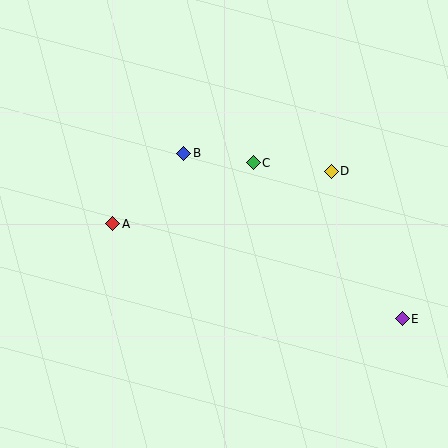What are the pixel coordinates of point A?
Point A is at (113, 224).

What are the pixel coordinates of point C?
Point C is at (253, 163).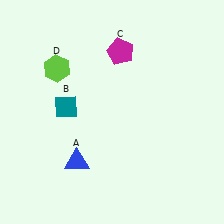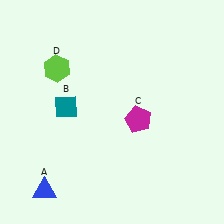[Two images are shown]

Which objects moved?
The objects that moved are: the blue triangle (A), the magenta pentagon (C).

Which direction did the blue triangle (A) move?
The blue triangle (A) moved left.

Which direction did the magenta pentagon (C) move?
The magenta pentagon (C) moved down.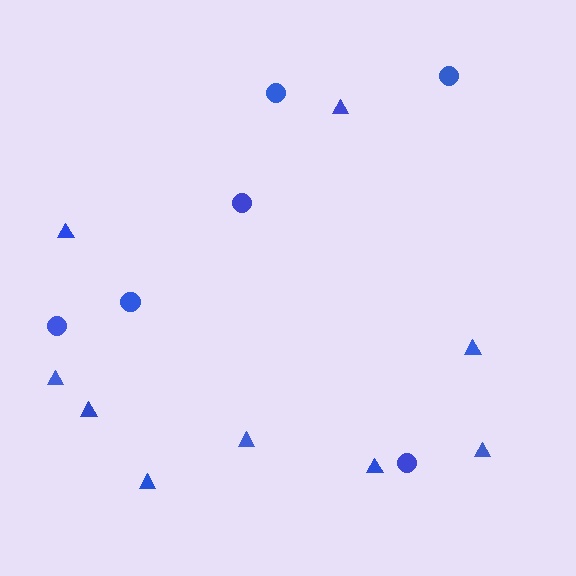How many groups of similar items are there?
There are 2 groups: one group of circles (6) and one group of triangles (9).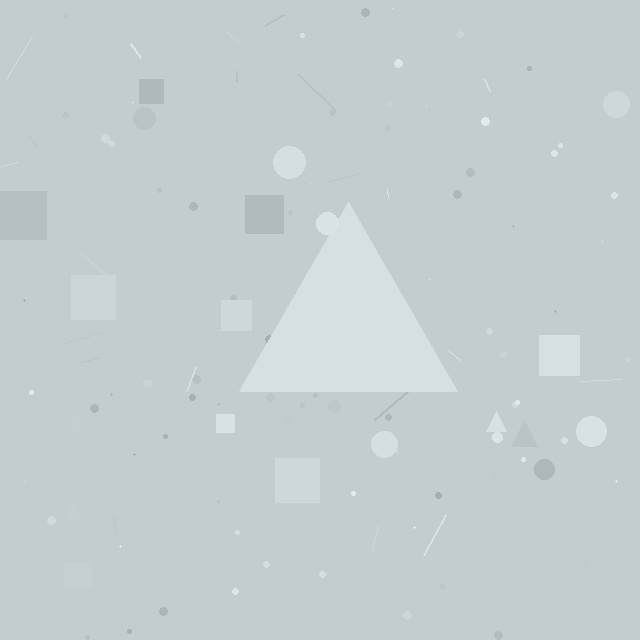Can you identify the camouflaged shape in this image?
The camouflaged shape is a triangle.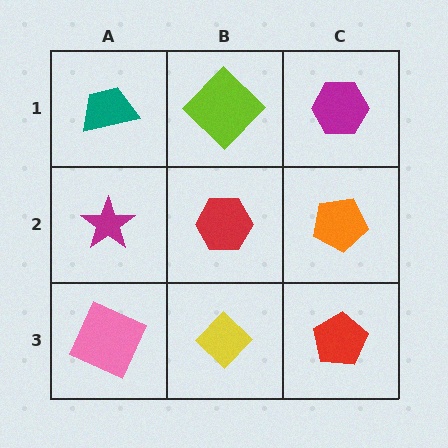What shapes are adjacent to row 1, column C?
An orange pentagon (row 2, column C), a lime diamond (row 1, column B).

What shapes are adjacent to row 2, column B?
A lime diamond (row 1, column B), a yellow diamond (row 3, column B), a magenta star (row 2, column A), an orange pentagon (row 2, column C).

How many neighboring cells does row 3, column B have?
3.